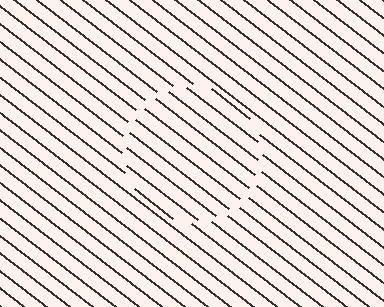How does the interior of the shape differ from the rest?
The interior of the shape contains the same grating, shifted by half a period — the contour is defined by the phase discontinuity where line-ends from the inner and outer gratings abut.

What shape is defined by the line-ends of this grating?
An illusory circle. The interior of the shape contains the same grating, shifted by half a period — the contour is defined by the phase discontinuity where line-ends from the inner and outer gratings abut.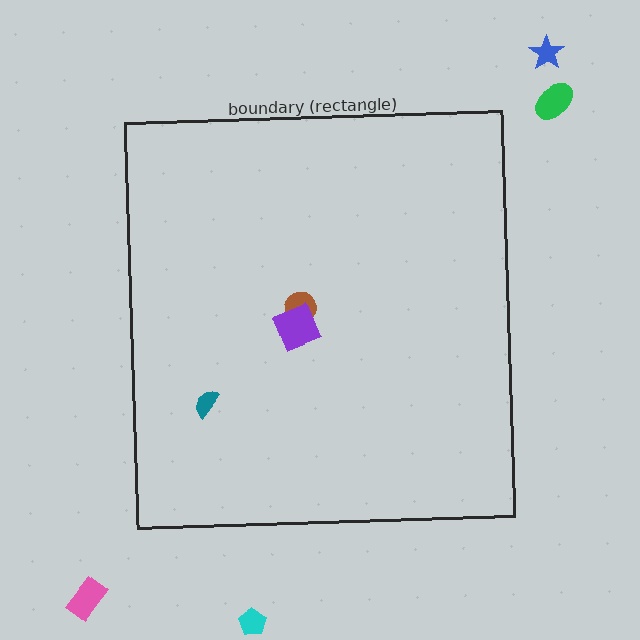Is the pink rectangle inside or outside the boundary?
Outside.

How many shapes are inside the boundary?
3 inside, 4 outside.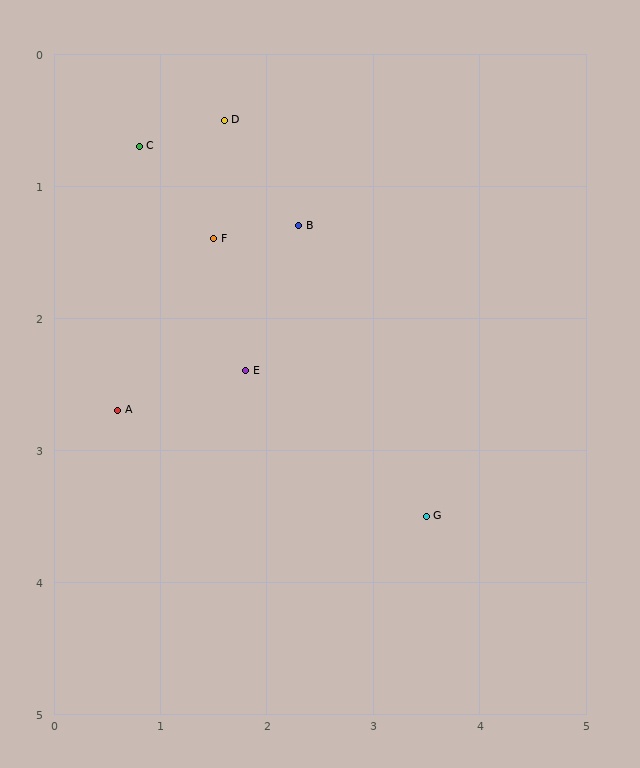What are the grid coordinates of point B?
Point B is at approximately (2.3, 1.3).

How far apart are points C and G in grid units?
Points C and G are about 3.9 grid units apart.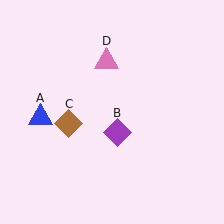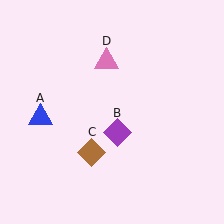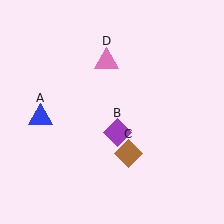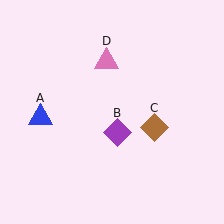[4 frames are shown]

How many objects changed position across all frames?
1 object changed position: brown diamond (object C).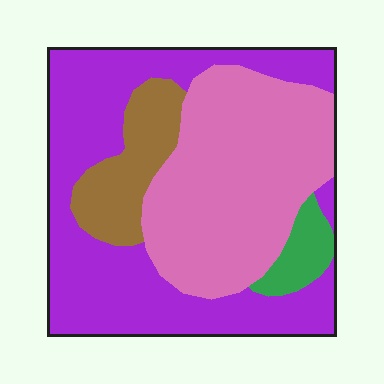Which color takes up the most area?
Purple, at roughly 45%.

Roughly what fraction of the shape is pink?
Pink covers around 40% of the shape.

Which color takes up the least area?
Green, at roughly 5%.